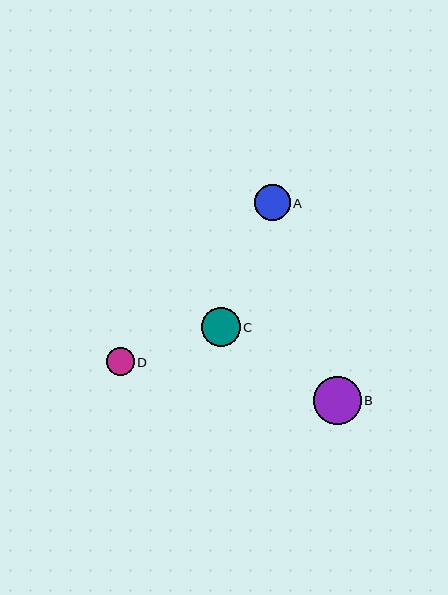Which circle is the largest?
Circle B is the largest with a size of approximately 48 pixels.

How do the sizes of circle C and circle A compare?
Circle C and circle A are approximately the same size.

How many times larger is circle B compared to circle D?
Circle B is approximately 1.7 times the size of circle D.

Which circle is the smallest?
Circle D is the smallest with a size of approximately 28 pixels.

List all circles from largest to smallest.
From largest to smallest: B, C, A, D.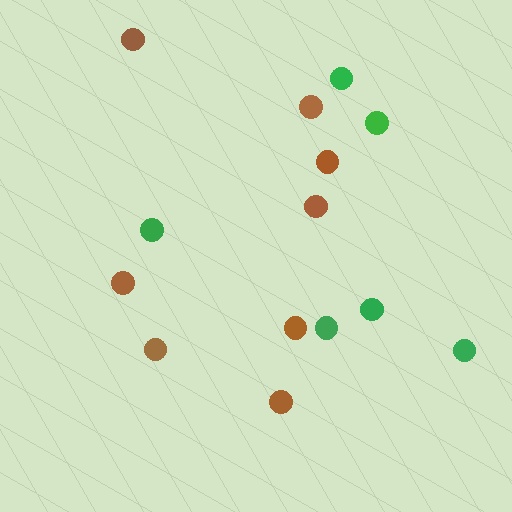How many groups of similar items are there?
There are 2 groups: one group of brown circles (8) and one group of green circles (6).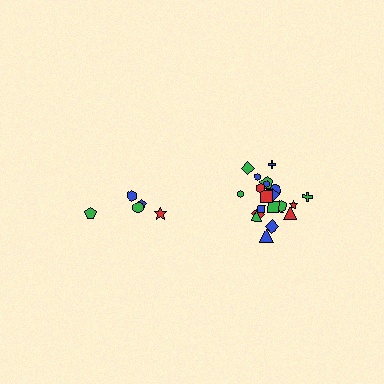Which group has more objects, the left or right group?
The right group.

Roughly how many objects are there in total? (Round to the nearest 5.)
Roughly 25 objects in total.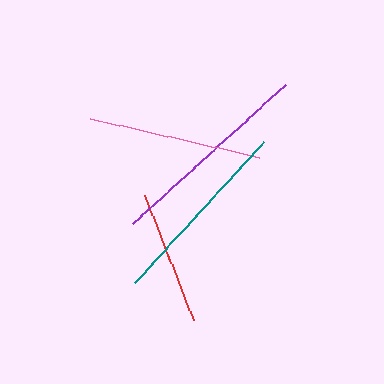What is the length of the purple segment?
The purple segment is approximately 207 pixels long.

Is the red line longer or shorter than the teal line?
The teal line is longer than the red line.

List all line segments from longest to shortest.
From longest to shortest: purple, teal, pink, red.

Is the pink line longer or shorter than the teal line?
The teal line is longer than the pink line.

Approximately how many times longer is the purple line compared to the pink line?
The purple line is approximately 1.2 times the length of the pink line.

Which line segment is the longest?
The purple line is the longest at approximately 207 pixels.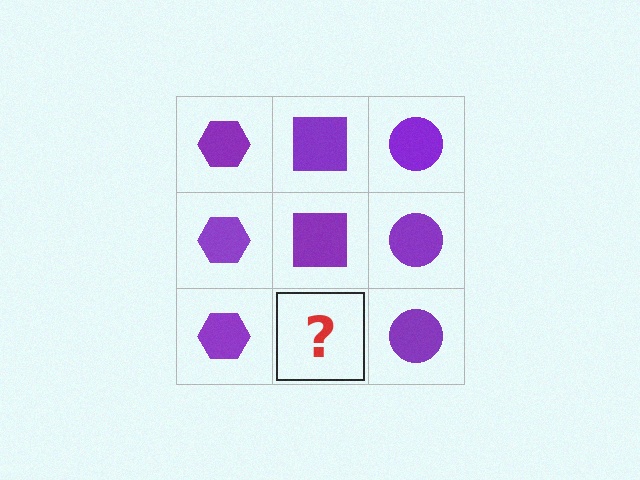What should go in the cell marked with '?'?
The missing cell should contain a purple square.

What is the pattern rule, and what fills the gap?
The rule is that each column has a consistent shape. The gap should be filled with a purple square.